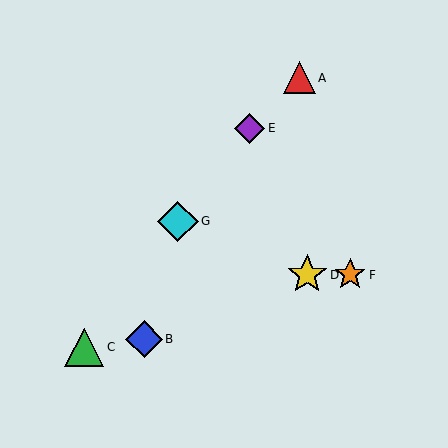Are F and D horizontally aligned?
Yes, both are at y≈275.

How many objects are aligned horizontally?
2 objects (D, F) are aligned horizontally.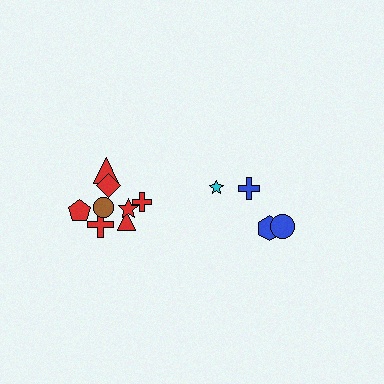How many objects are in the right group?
There are 4 objects.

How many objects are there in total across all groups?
There are 12 objects.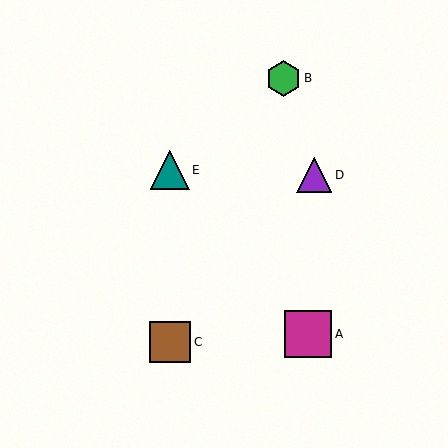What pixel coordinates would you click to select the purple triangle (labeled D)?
Click at (314, 175) to select the purple triangle D.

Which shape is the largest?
The magenta square (labeled A) is the largest.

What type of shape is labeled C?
Shape C is a brown square.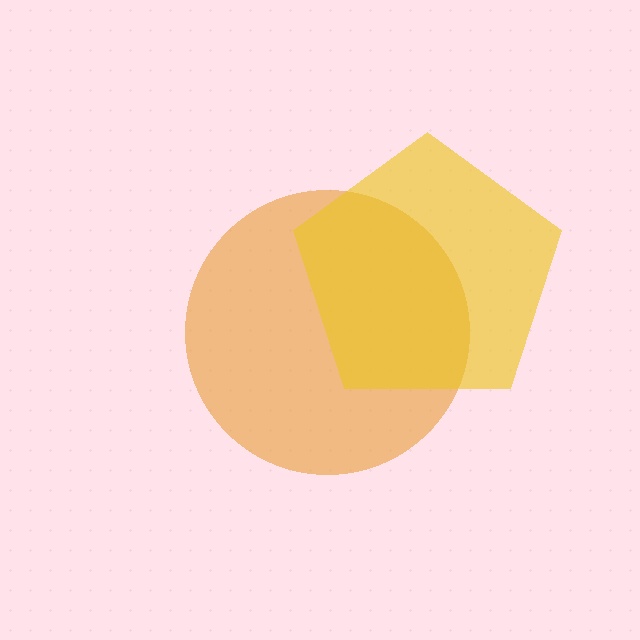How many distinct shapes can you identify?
There are 2 distinct shapes: an orange circle, a yellow pentagon.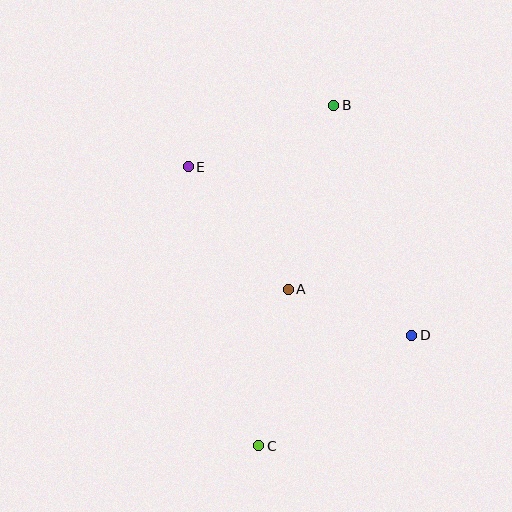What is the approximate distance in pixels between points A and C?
The distance between A and C is approximately 159 pixels.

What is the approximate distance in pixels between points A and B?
The distance between A and B is approximately 190 pixels.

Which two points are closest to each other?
Points A and D are closest to each other.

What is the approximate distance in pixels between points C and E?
The distance between C and E is approximately 288 pixels.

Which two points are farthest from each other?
Points B and C are farthest from each other.